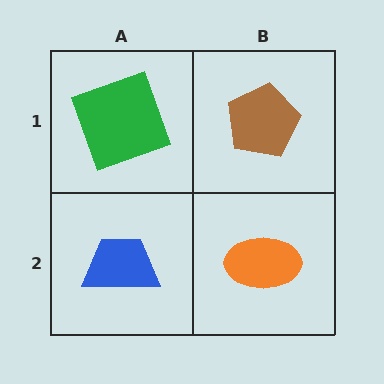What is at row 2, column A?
A blue trapezoid.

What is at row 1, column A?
A green square.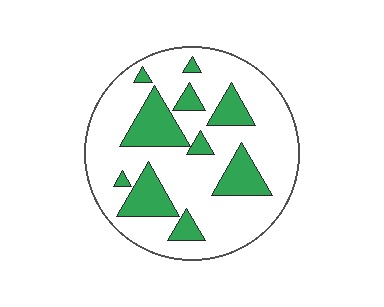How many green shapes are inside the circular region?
10.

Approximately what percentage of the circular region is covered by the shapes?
Approximately 25%.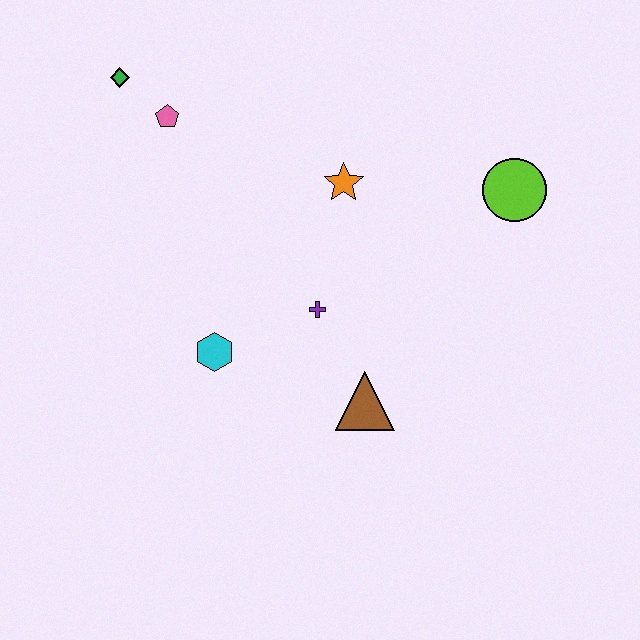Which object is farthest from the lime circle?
The green diamond is farthest from the lime circle.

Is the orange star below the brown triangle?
No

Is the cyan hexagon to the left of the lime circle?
Yes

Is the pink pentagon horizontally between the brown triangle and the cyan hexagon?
No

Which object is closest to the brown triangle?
The purple cross is closest to the brown triangle.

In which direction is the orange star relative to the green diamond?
The orange star is to the right of the green diamond.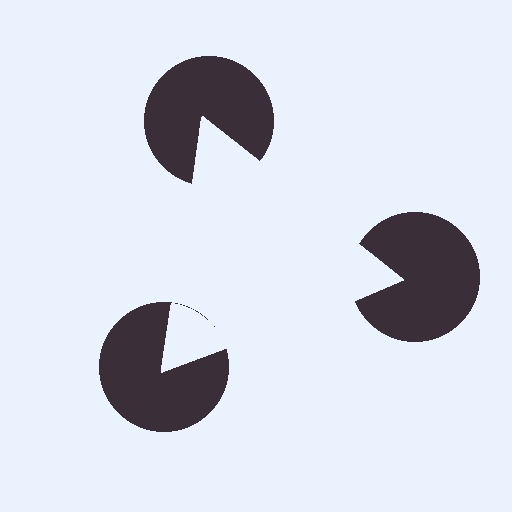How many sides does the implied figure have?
3 sides.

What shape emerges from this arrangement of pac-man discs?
An illusory triangle — its edges are inferred from the aligned wedge cuts in the pac-man discs, not physically drawn.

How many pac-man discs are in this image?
There are 3 — one at each vertex of the illusory triangle.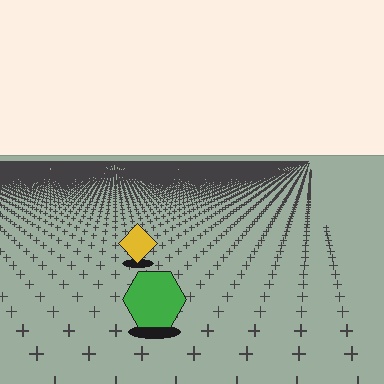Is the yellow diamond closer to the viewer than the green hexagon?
No. The green hexagon is closer — you can tell from the texture gradient: the ground texture is coarser near it.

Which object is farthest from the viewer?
The yellow diamond is farthest from the viewer. It appears smaller and the ground texture around it is denser.